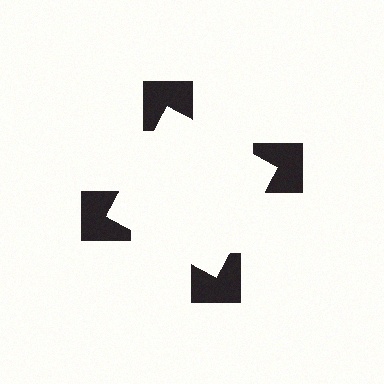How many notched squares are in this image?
There are 4 — one at each vertex of the illusory square.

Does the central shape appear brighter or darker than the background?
It typically appears slightly brighter than the background, even though no actual brightness change is drawn.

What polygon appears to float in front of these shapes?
An illusory square — its edges are inferred from the aligned wedge cuts in the notched squares, not physically drawn.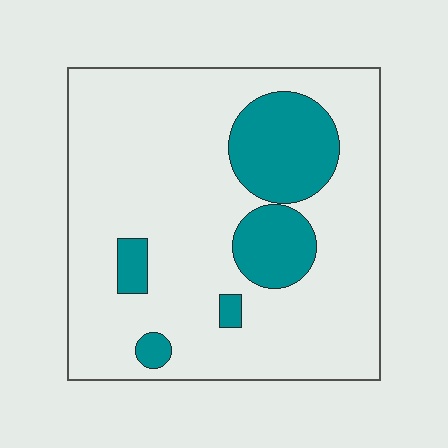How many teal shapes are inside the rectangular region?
5.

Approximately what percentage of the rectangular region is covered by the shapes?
Approximately 20%.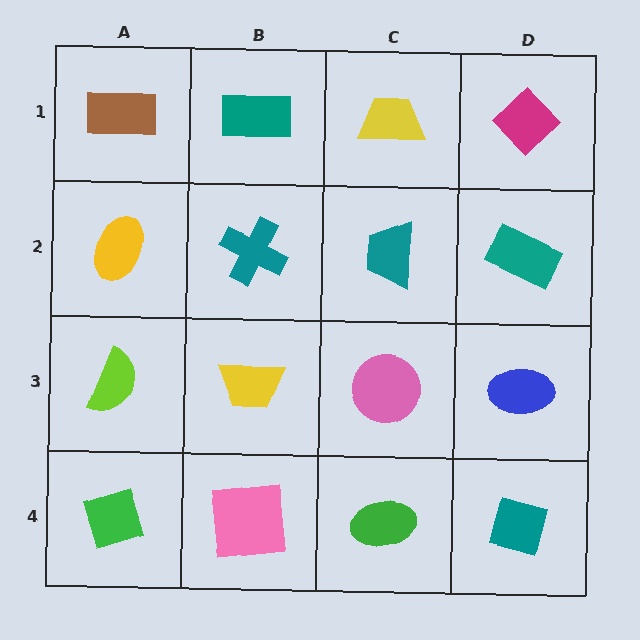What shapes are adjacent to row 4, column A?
A lime semicircle (row 3, column A), a pink square (row 4, column B).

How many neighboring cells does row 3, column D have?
3.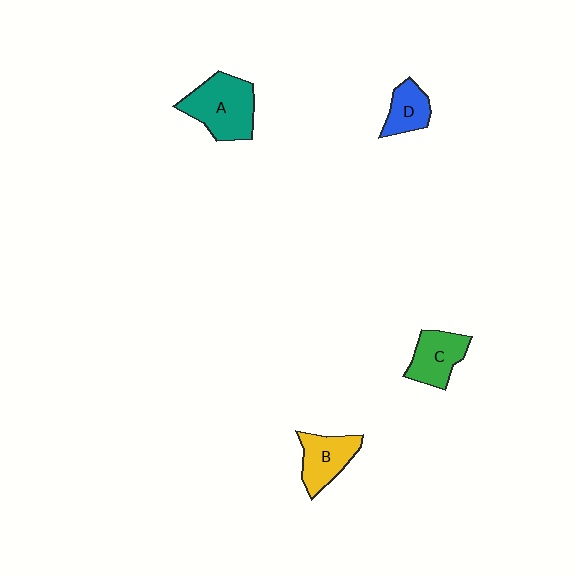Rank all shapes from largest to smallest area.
From largest to smallest: A (teal), C (green), B (yellow), D (blue).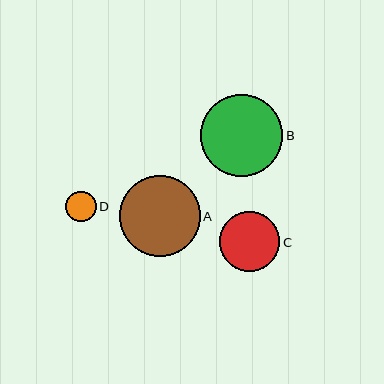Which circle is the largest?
Circle B is the largest with a size of approximately 82 pixels.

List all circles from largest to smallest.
From largest to smallest: B, A, C, D.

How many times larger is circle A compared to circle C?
Circle A is approximately 1.3 times the size of circle C.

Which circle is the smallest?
Circle D is the smallest with a size of approximately 31 pixels.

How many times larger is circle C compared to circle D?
Circle C is approximately 2.0 times the size of circle D.